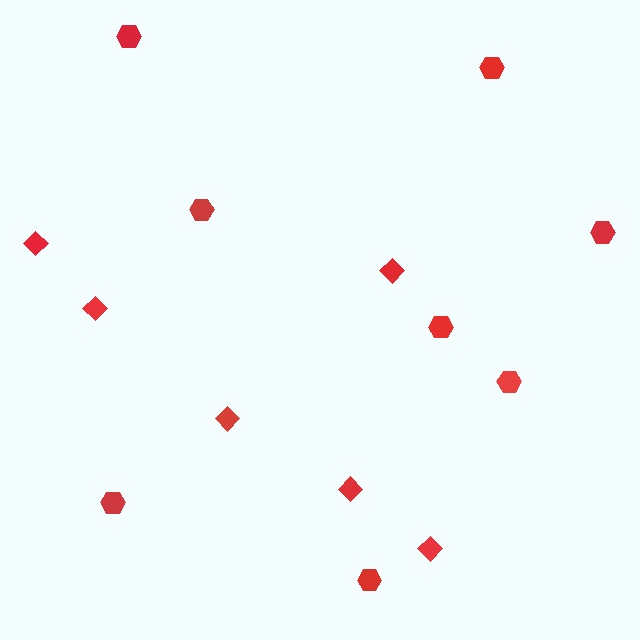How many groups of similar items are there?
There are 2 groups: one group of hexagons (8) and one group of diamonds (6).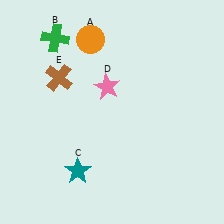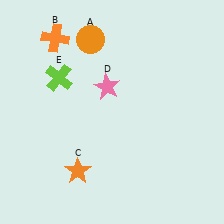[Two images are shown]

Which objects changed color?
B changed from green to orange. C changed from teal to orange. E changed from brown to lime.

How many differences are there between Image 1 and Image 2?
There are 3 differences between the two images.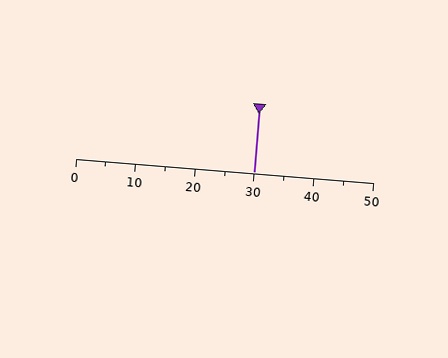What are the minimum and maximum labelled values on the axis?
The axis runs from 0 to 50.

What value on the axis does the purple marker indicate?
The marker indicates approximately 30.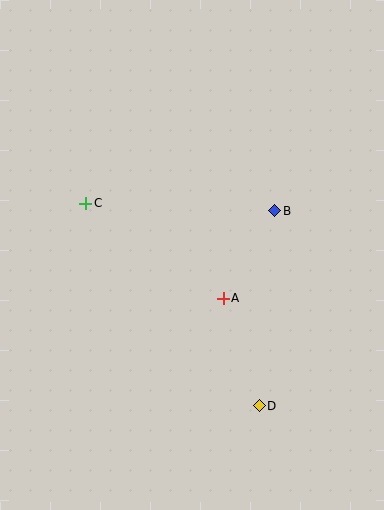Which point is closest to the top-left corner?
Point C is closest to the top-left corner.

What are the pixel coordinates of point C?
Point C is at (86, 203).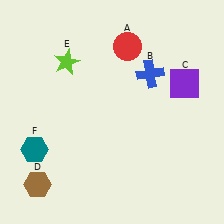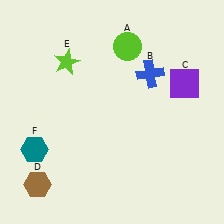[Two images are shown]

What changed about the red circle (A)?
In Image 1, A is red. In Image 2, it changed to lime.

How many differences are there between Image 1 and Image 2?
There is 1 difference between the two images.